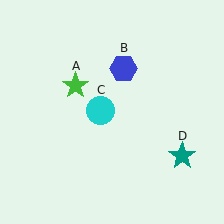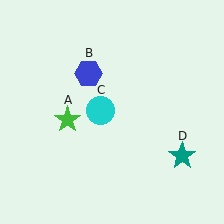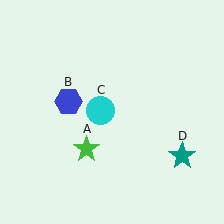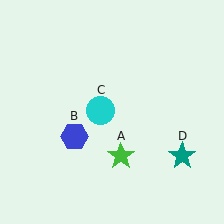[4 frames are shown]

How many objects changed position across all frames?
2 objects changed position: green star (object A), blue hexagon (object B).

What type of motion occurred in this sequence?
The green star (object A), blue hexagon (object B) rotated counterclockwise around the center of the scene.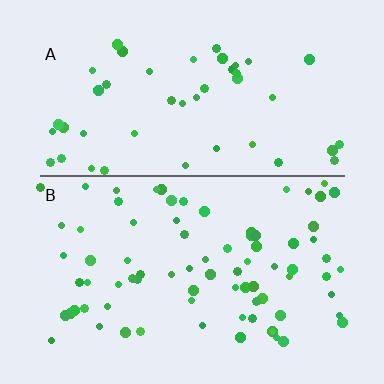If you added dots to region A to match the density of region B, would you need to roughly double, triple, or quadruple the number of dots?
Approximately double.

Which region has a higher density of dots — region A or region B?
B (the bottom).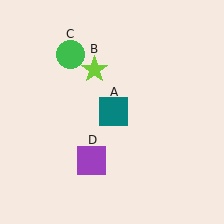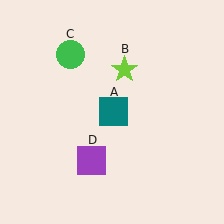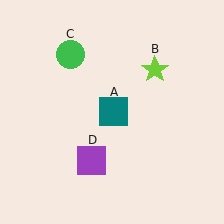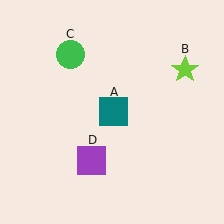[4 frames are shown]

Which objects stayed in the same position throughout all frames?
Teal square (object A) and green circle (object C) and purple square (object D) remained stationary.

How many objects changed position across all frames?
1 object changed position: lime star (object B).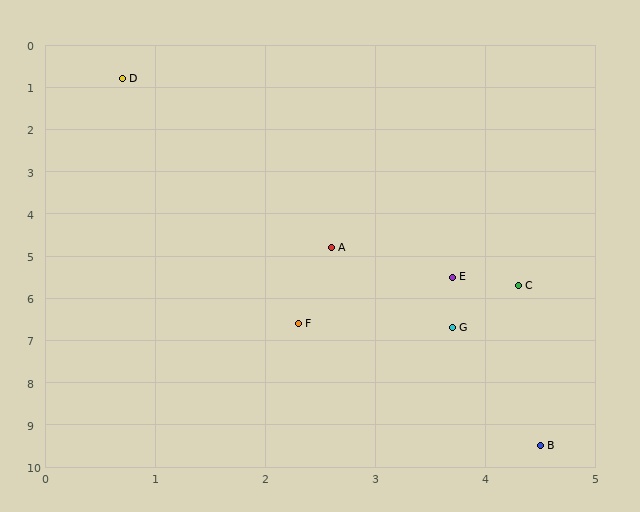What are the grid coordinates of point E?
Point E is at approximately (3.7, 5.5).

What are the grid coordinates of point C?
Point C is at approximately (4.3, 5.7).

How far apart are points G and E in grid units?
Points G and E are about 1.2 grid units apart.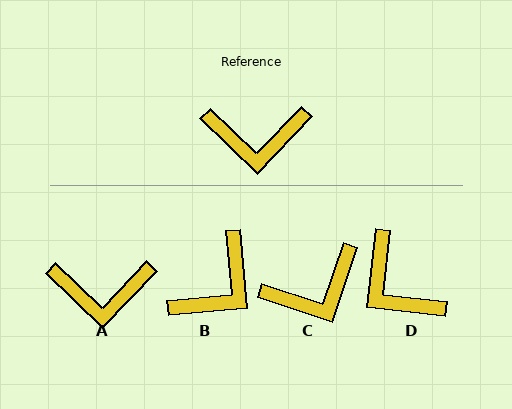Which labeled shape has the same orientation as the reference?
A.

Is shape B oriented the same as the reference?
No, it is off by about 49 degrees.